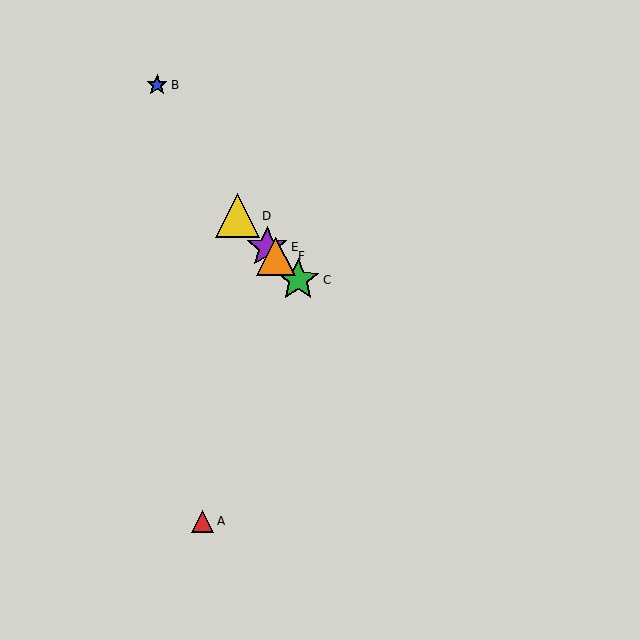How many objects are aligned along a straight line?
4 objects (C, D, E, F) are aligned along a straight line.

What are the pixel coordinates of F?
Object F is at (276, 256).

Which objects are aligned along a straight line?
Objects C, D, E, F are aligned along a straight line.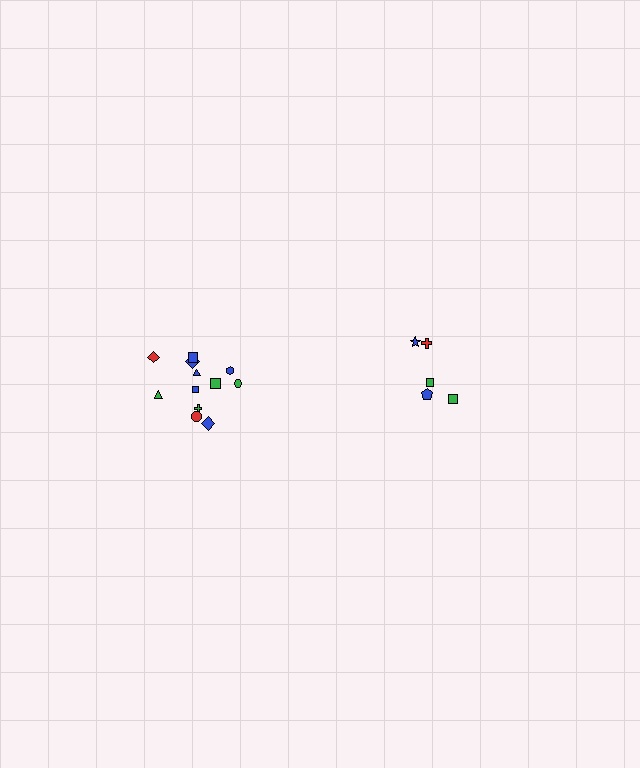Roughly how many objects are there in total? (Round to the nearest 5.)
Roughly 15 objects in total.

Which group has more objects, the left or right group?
The left group.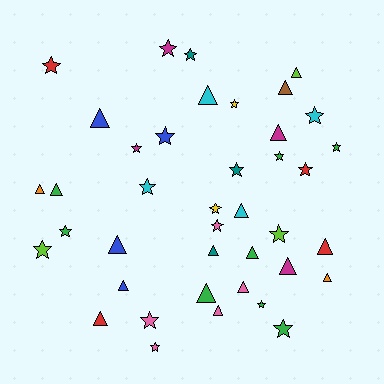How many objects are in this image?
There are 40 objects.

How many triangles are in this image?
There are 19 triangles.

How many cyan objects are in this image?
There are 4 cyan objects.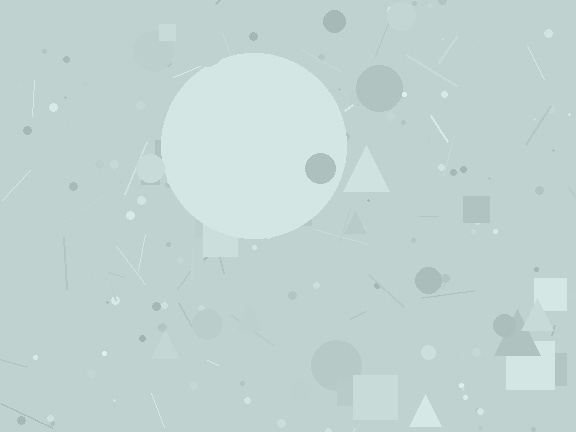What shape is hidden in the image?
A circle is hidden in the image.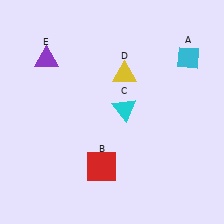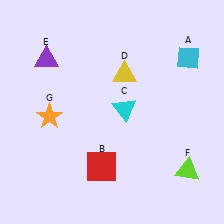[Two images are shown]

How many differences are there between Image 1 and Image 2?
There are 2 differences between the two images.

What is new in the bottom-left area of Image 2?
An orange star (G) was added in the bottom-left area of Image 2.